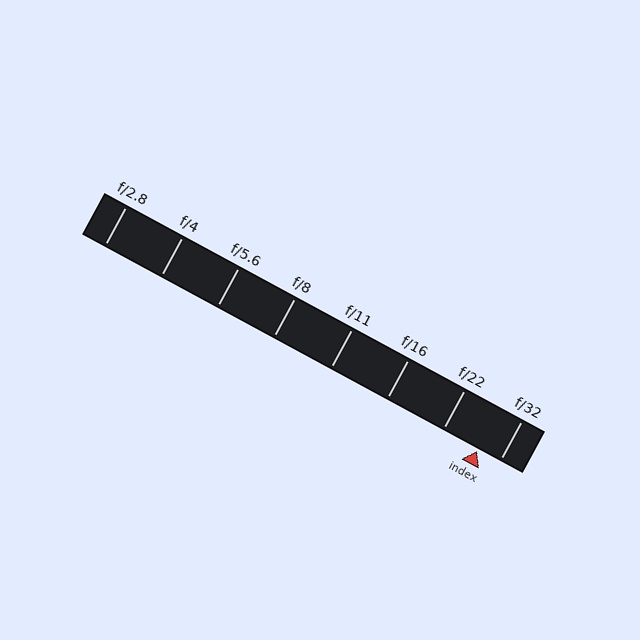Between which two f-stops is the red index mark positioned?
The index mark is between f/22 and f/32.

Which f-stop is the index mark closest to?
The index mark is closest to f/32.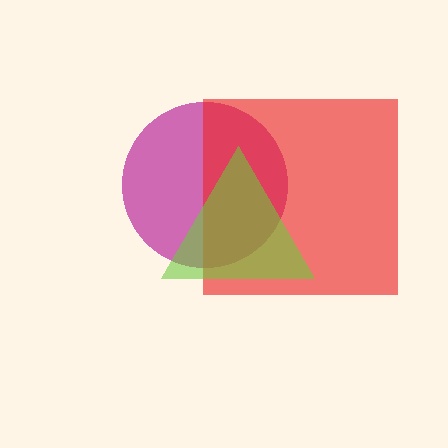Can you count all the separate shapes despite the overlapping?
Yes, there are 3 separate shapes.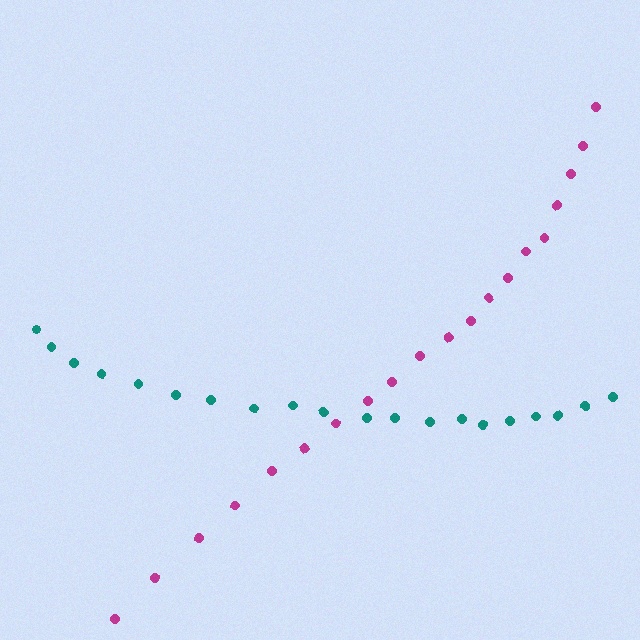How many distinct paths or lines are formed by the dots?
There are 2 distinct paths.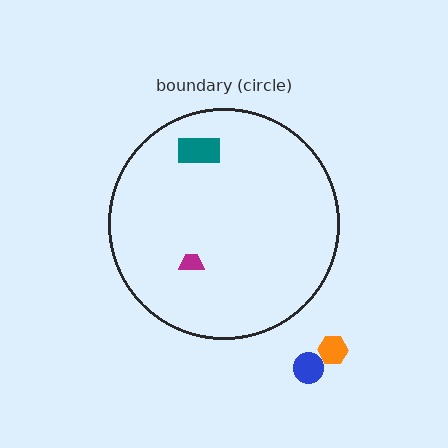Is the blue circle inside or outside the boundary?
Outside.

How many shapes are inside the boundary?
2 inside, 2 outside.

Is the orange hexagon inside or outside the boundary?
Outside.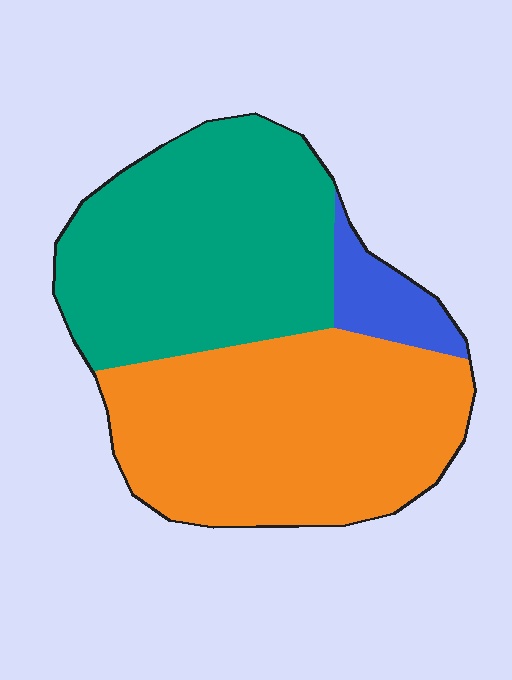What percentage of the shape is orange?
Orange covers roughly 50% of the shape.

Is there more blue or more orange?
Orange.